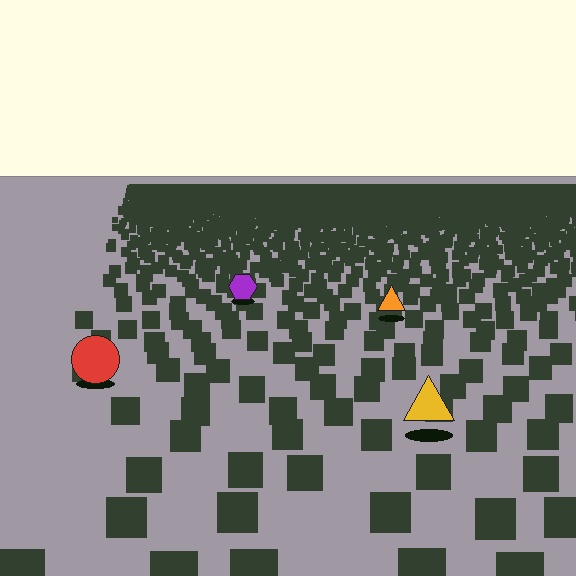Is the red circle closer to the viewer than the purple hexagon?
Yes. The red circle is closer — you can tell from the texture gradient: the ground texture is coarser near it.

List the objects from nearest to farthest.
From nearest to farthest: the yellow triangle, the red circle, the orange triangle, the purple hexagon.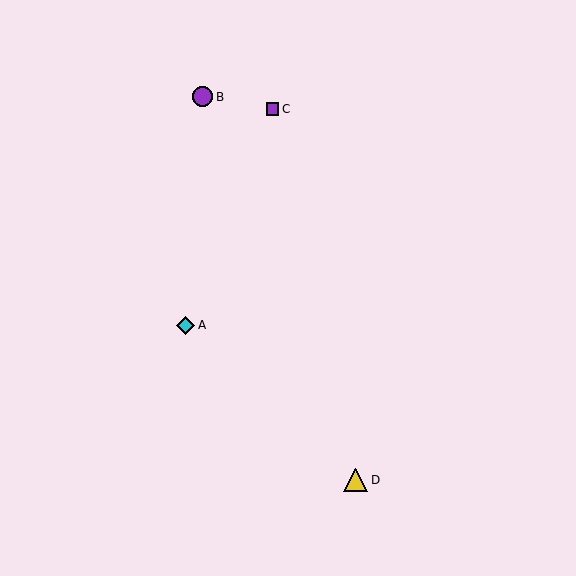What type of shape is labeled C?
Shape C is a purple square.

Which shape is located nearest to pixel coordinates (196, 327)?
The cyan diamond (labeled A) at (185, 325) is nearest to that location.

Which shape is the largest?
The yellow triangle (labeled D) is the largest.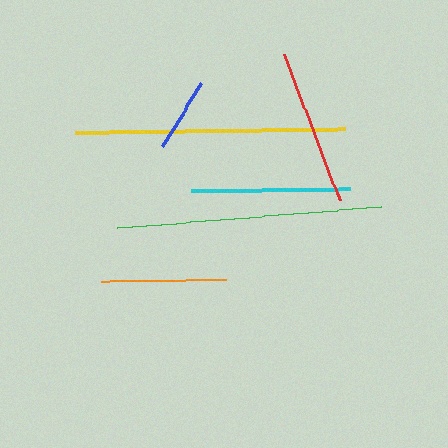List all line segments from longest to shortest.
From longest to shortest: yellow, green, cyan, red, orange, blue.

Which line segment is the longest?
The yellow line is the longest at approximately 270 pixels.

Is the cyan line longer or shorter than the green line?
The green line is longer than the cyan line.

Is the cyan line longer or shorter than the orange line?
The cyan line is longer than the orange line.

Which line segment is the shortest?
The blue line is the shortest at approximately 74 pixels.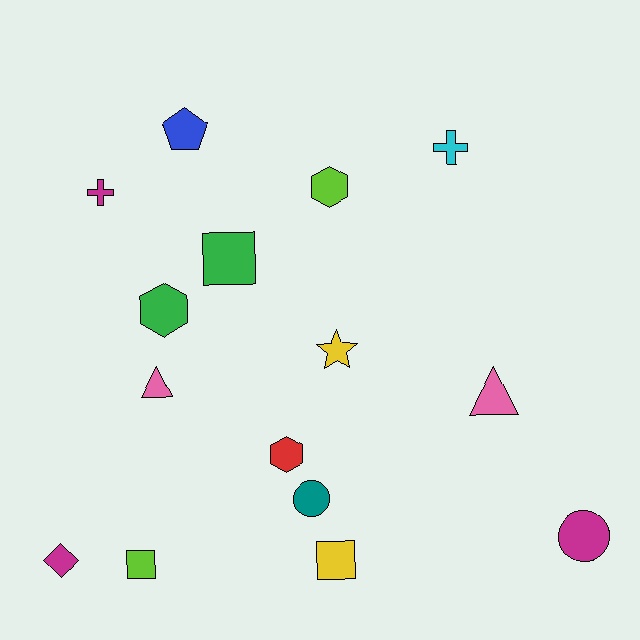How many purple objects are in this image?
There are no purple objects.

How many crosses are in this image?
There are 2 crosses.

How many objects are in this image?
There are 15 objects.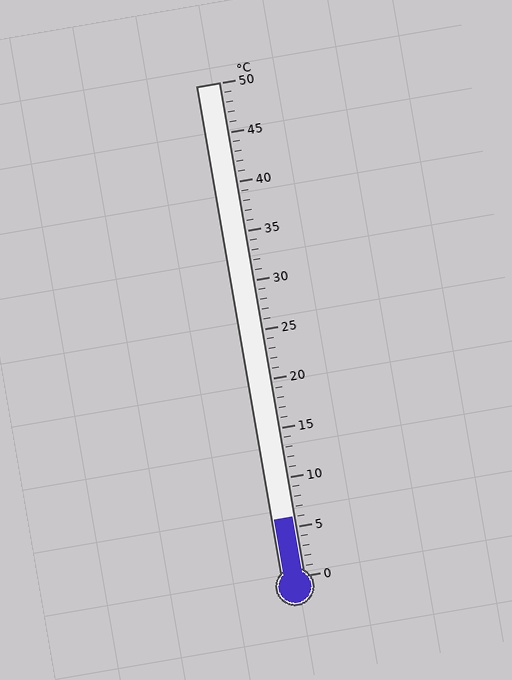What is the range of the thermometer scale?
The thermometer scale ranges from 0°C to 50°C.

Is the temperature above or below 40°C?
The temperature is below 40°C.